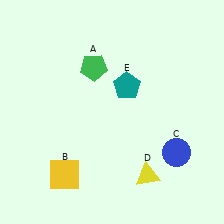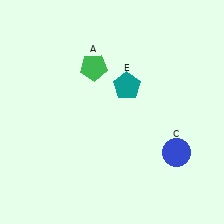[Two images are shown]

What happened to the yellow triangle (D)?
The yellow triangle (D) was removed in Image 2. It was in the bottom-right area of Image 1.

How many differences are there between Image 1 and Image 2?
There are 2 differences between the two images.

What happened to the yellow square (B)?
The yellow square (B) was removed in Image 2. It was in the bottom-left area of Image 1.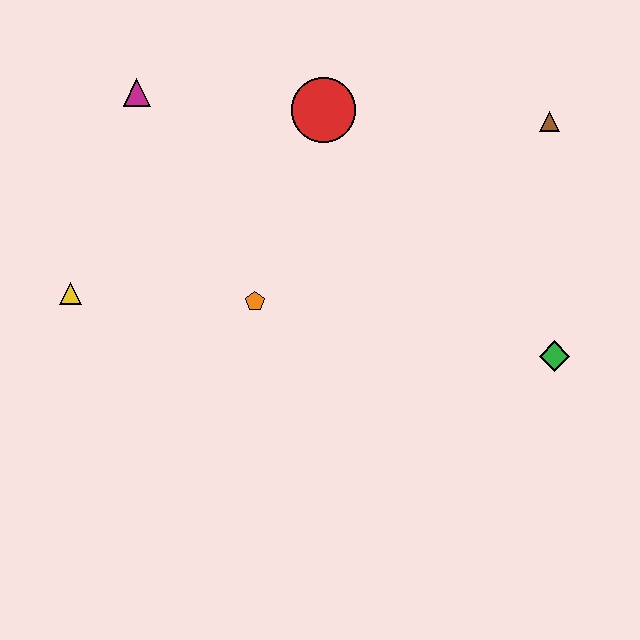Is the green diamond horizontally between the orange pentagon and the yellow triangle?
No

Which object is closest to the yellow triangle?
The orange pentagon is closest to the yellow triangle.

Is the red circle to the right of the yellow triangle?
Yes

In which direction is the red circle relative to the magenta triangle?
The red circle is to the right of the magenta triangle.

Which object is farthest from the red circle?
The green diamond is farthest from the red circle.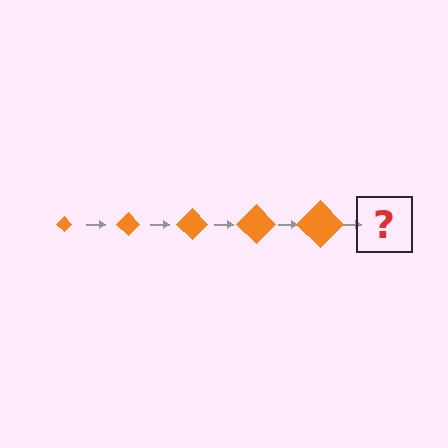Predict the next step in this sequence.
The next step is an orange diamond, larger than the previous one.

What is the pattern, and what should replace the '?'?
The pattern is that the diamond gets progressively larger each step. The '?' should be an orange diamond, larger than the previous one.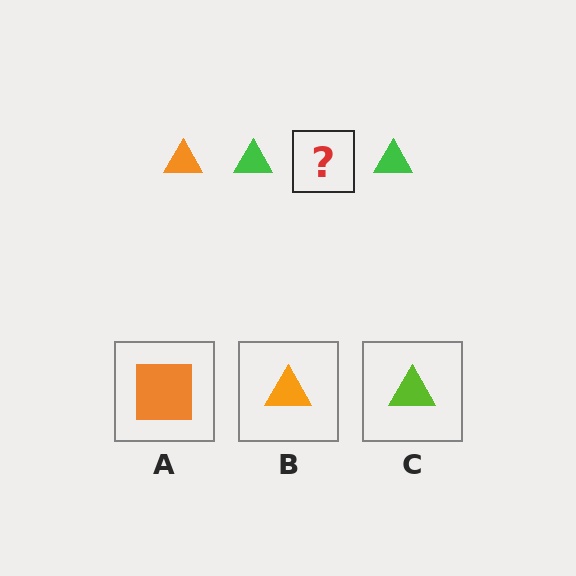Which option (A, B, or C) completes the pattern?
B.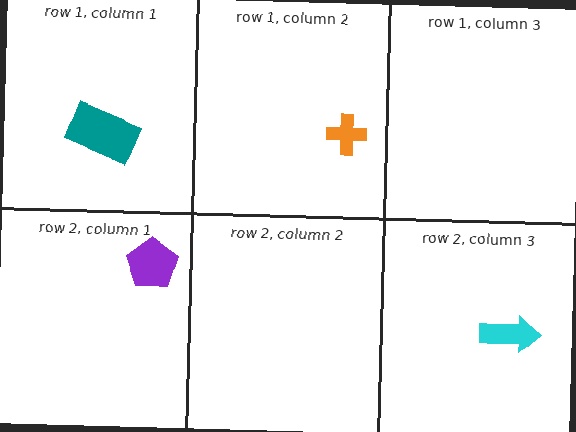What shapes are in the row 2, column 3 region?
The cyan arrow.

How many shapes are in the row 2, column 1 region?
1.